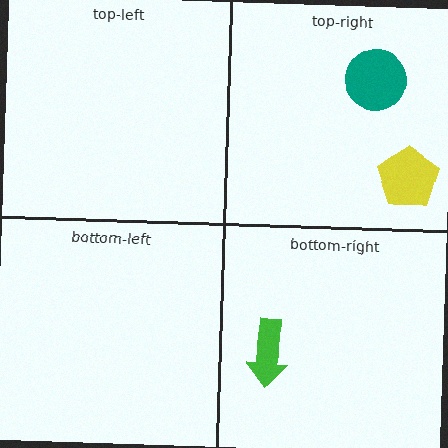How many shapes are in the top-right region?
2.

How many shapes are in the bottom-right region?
1.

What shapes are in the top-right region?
The yellow pentagon, the teal circle.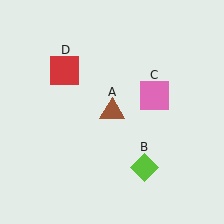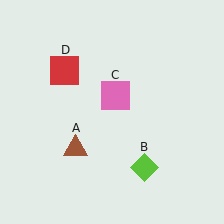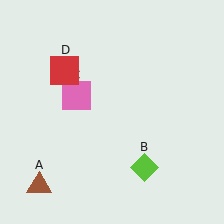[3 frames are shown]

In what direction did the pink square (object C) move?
The pink square (object C) moved left.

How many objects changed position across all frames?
2 objects changed position: brown triangle (object A), pink square (object C).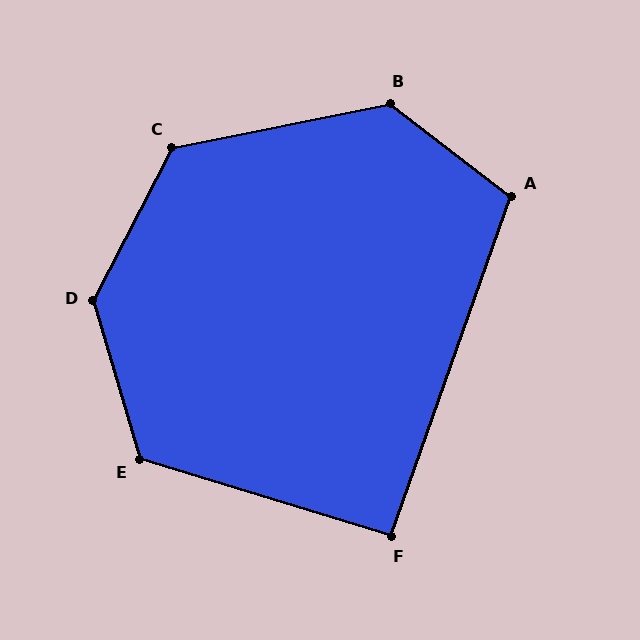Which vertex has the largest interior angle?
D, at approximately 137 degrees.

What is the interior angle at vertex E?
Approximately 123 degrees (obtuse).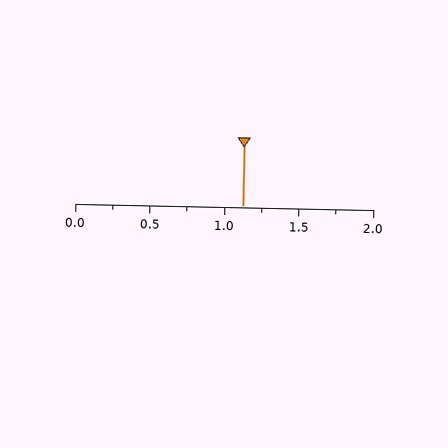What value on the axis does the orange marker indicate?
The marker indicates approximately 1.12.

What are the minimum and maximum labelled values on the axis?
The axis runs from 0.0 to 2.0.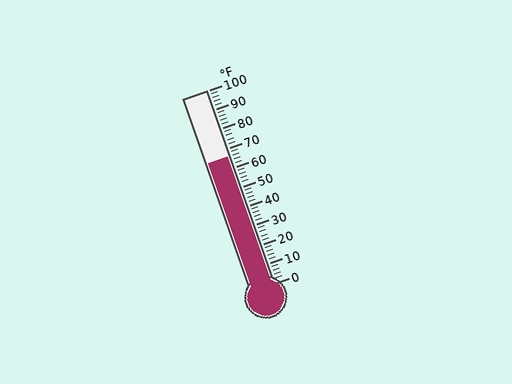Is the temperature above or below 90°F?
The temperature is below 90°F.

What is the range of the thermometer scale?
The thermometer scale ranges from 0°F to 100°F.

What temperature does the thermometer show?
The thermometer shows approximately 66°F.